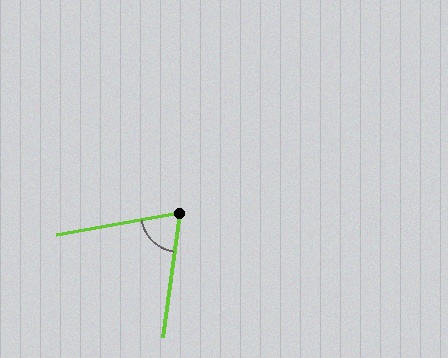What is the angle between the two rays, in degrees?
Approximately 72 degrees.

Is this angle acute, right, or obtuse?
It is acute.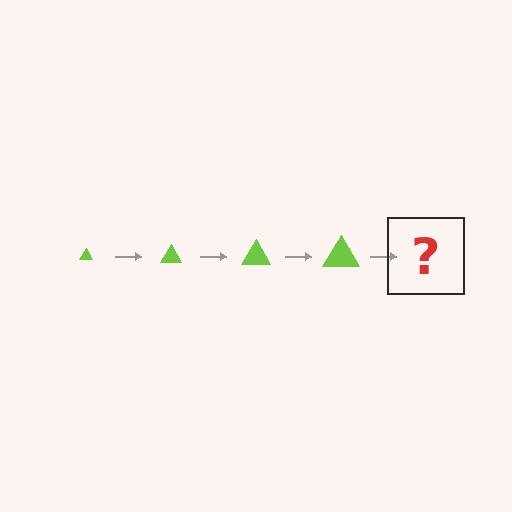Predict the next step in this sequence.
The next step is a lime triangle, larger than the previous one.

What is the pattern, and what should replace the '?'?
The pattern is that the triangle gets progressively larger each step. The '?' should be a lime triangle, larger than the previous one.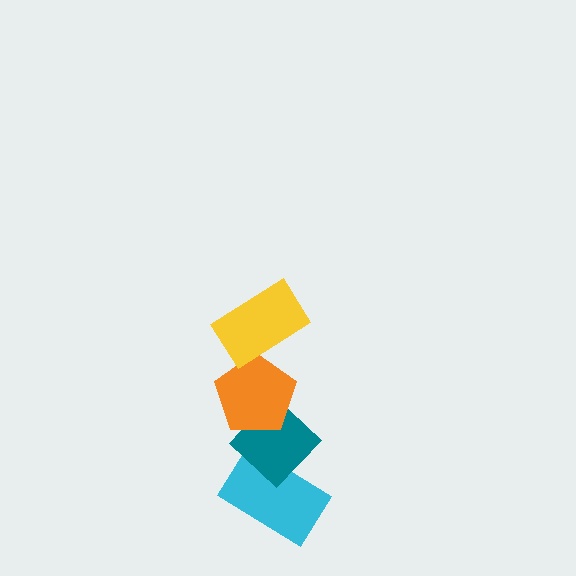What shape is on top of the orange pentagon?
The yellow rectangle is on top of the orange pentagon.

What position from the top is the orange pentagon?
The orange pentagon is 2nd from the top.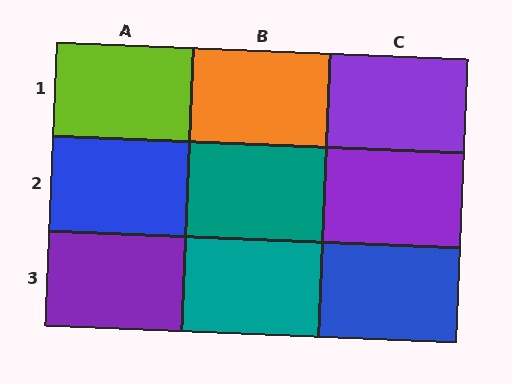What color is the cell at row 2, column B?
Teal.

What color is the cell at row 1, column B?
Orange.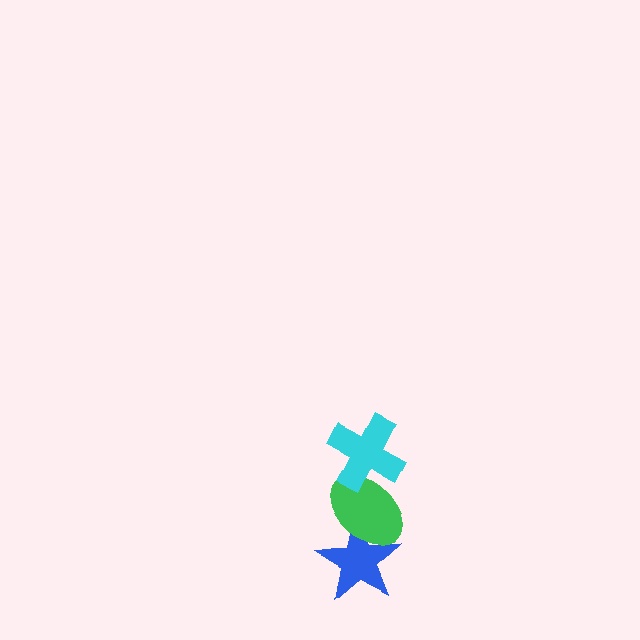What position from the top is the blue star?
The blue star is 3rd from the top.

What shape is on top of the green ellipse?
The cyan cross is on top of the green ellipse.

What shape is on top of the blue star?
The green ellipse is on top of the blue star.